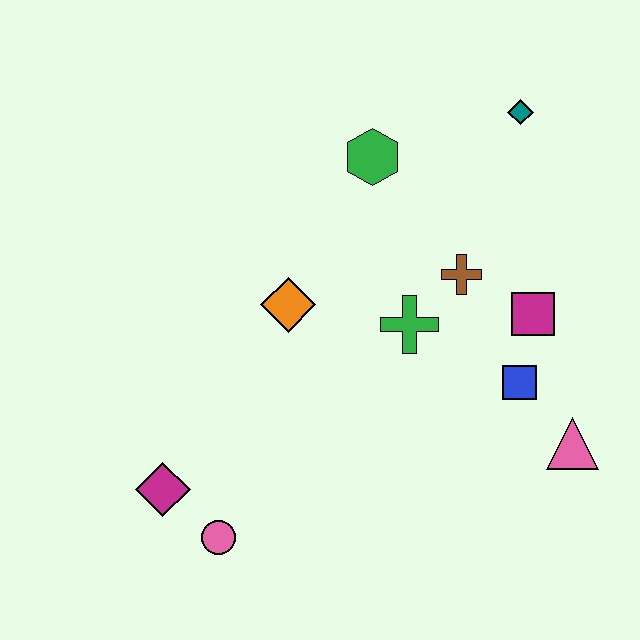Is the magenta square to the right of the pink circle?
Yes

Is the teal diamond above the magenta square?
Yes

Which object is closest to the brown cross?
The green cross is closest to the brown cross.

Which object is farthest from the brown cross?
The magenta diamond is farthest from the brown cross.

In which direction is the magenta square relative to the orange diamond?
The magenta square is to the right of the orange diamond.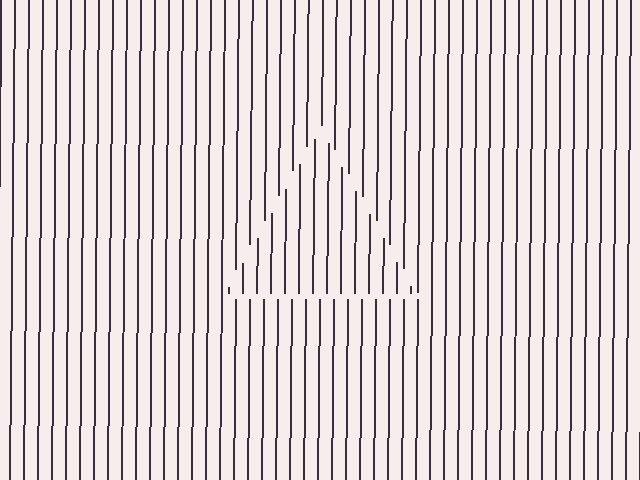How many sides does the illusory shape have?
3 sides — the line-ends trace a triangle.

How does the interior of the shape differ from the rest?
The interior of the shape contains the same grating, shifted by half a period — the contour is defined by the phase discontinuity where line-ends from the inner and outer gratings abut.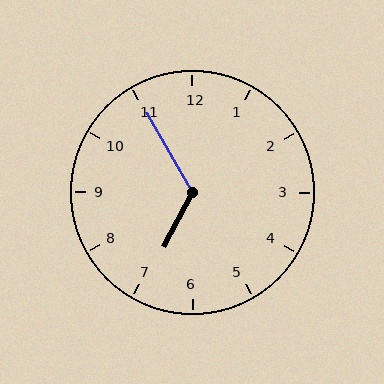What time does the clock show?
6:55.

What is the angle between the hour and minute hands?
Approximately 122 degrees.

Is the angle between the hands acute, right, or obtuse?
It is obtuse.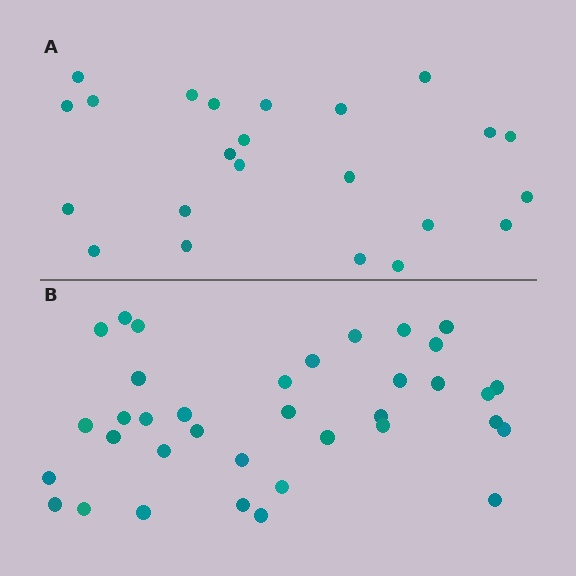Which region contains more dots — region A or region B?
Region B (the bottom region) has more dots.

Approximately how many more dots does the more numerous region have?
Region B has approximately 15 more dots than region A.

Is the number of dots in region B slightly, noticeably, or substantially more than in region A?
Region B has substantially more. The ratio is roughly 1.6 to 1.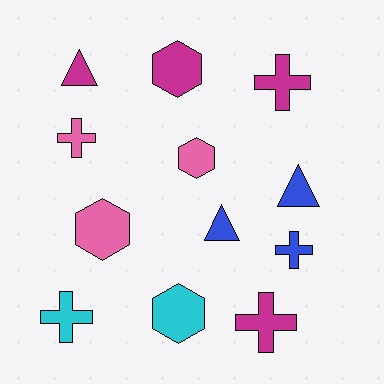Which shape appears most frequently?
Cross, with 5 objects.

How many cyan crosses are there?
There is 1 cyan cross.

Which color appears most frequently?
Magenta, with 4 objects.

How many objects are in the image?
There are 12 objects.